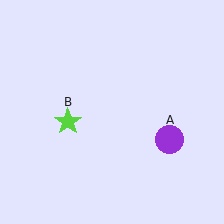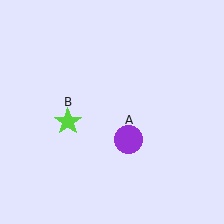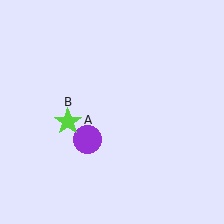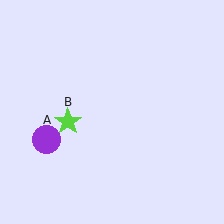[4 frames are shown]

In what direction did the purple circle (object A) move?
The purple circle (object A) moved left.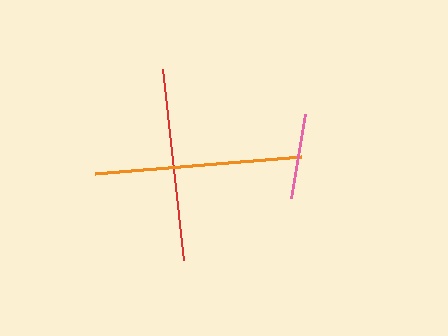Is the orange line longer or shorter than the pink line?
The orange line is longer than the pink line.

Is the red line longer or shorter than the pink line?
The red line is longer than the pink line.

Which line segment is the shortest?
The pink line is the shortest at approximately 86 pixels.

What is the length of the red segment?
The red segment is approximately 192 pixels long.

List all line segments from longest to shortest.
From longest to shortest: orange, red, pink.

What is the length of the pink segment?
The pink segment is approximately 86 pixels long.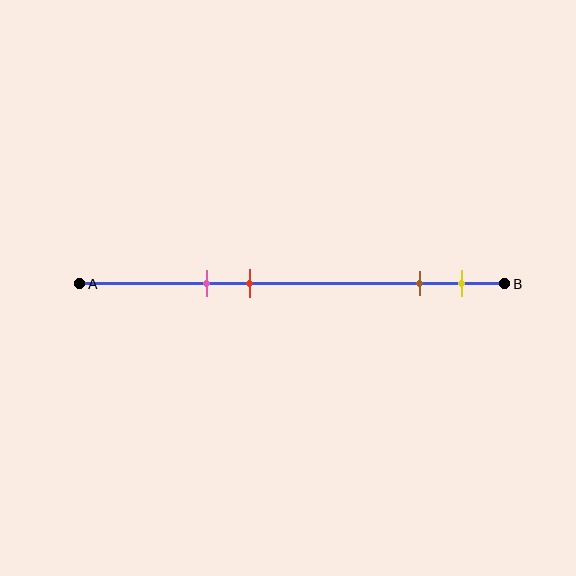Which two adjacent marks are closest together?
The brown and yellow marks are the closest adjacent pair.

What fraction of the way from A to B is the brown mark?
The brown mark is approximately 80% (0.8) of the way from A to B.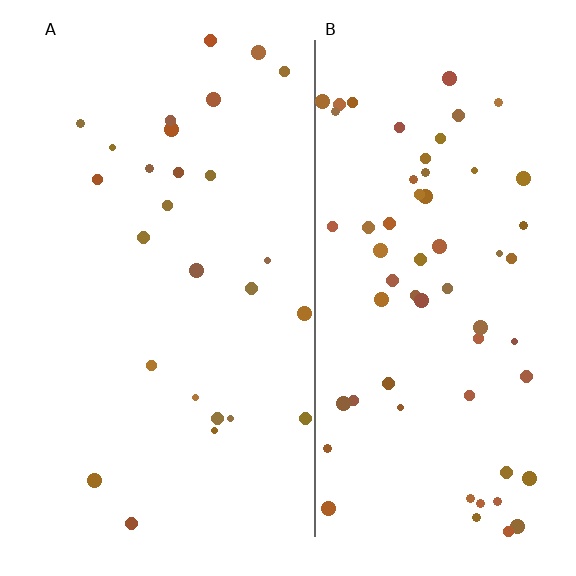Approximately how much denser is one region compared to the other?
Approximately 2.4× — region B over region A.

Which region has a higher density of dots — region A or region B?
B (the right).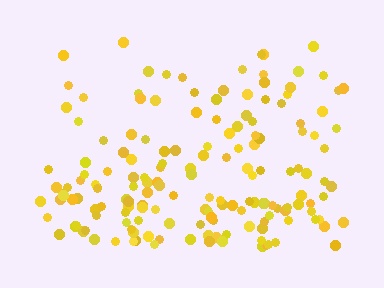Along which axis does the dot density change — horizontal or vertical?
Vertical.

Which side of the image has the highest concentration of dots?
The bottom.